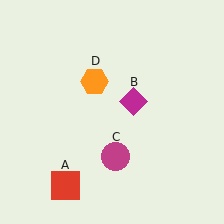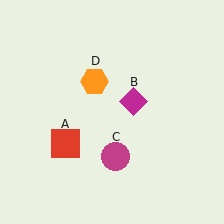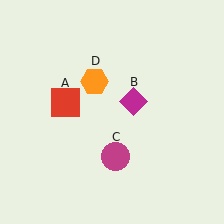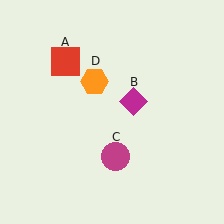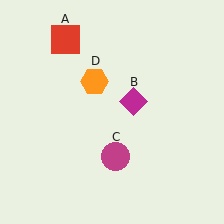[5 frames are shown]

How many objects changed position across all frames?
1 object changed position: red square (object A).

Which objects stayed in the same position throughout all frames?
Magenta diamond (object B) and magenta circle (object C) and orange hexagon (object D) remained stationary.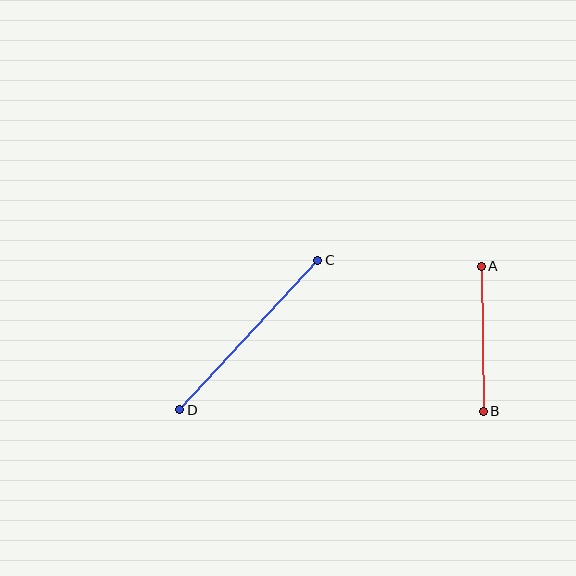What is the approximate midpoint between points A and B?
The midpoint is at approximately (482, 339) pixels.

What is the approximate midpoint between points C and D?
The midpoint is at approximately (249, 335) pixels.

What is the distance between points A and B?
The distance is approximately 145 pixels.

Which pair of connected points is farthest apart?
Points C and D are farthest apart.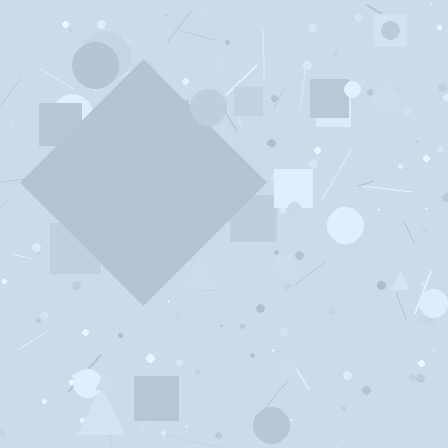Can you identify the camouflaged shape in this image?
The camouflaged shape is a diamond.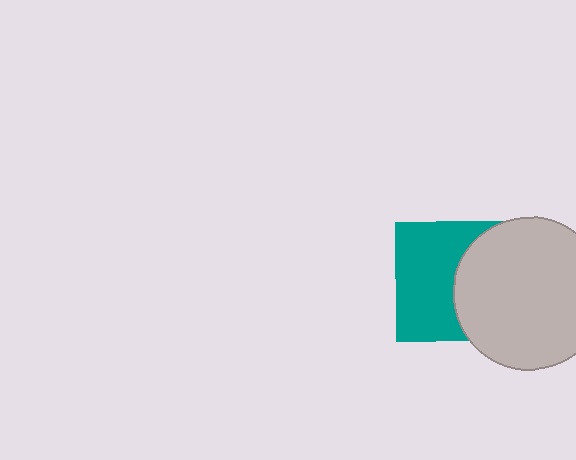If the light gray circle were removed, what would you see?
You would see the complete teal square.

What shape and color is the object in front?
The object in front is a light gray circle.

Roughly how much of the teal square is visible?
About half of it is visible (roughly 57%).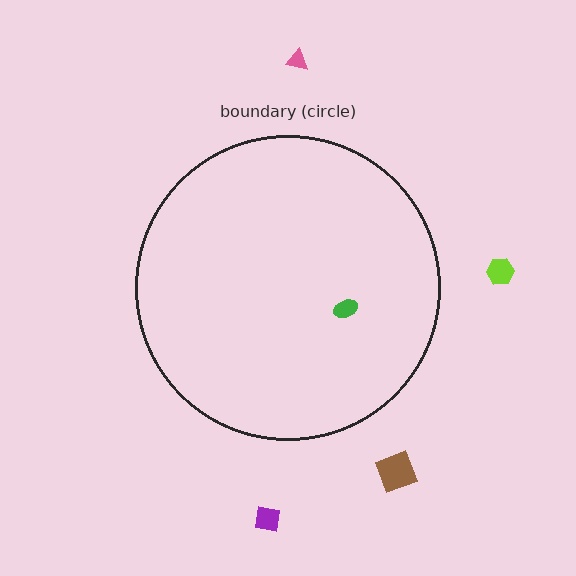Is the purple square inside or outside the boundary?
Outside.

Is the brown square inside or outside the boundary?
Outside.